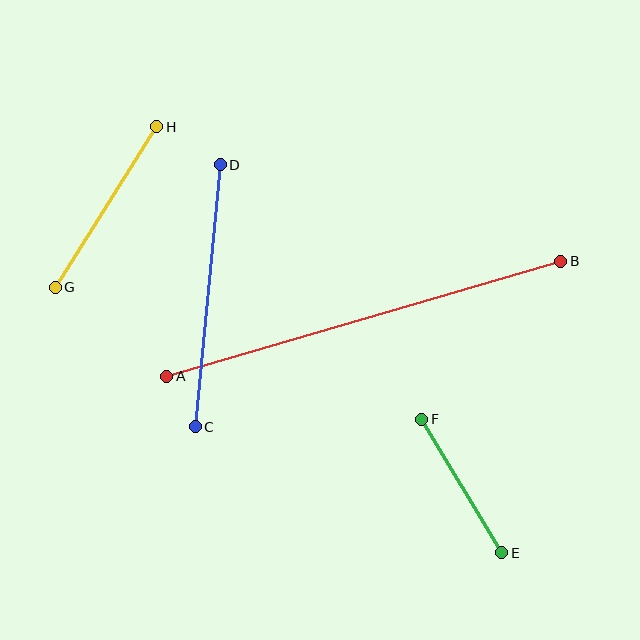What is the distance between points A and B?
The distance is approximately 410 pixels.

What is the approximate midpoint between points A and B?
The midpoint is at approximately (364, 319) pixels.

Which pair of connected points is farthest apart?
Points A and B are farthest apart.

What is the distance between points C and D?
The distance is approximately 263 pixels.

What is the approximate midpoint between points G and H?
The midpoint is at approximately (106, 207) pixels.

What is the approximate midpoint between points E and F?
The midpoint is at approximately (462, 486) pixels.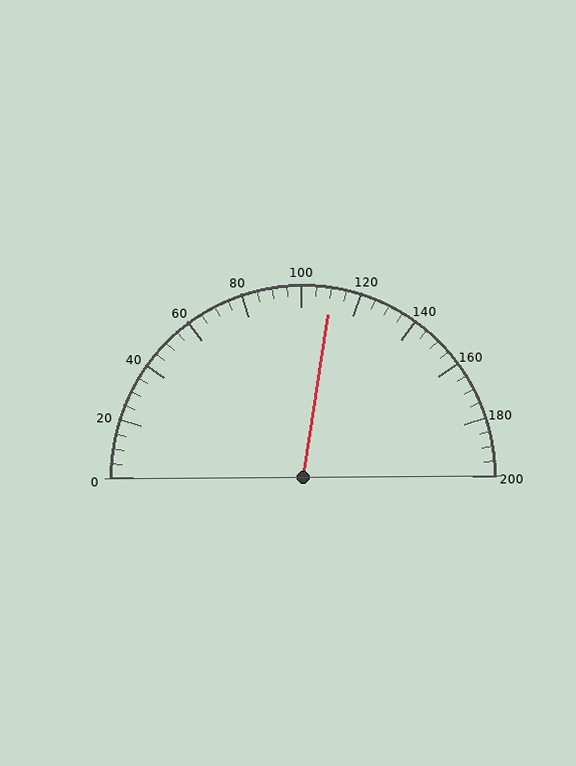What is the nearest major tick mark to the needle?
The nearest major tick mark is 120.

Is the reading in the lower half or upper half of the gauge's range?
The reading is in the upper half of the range (0 to 200).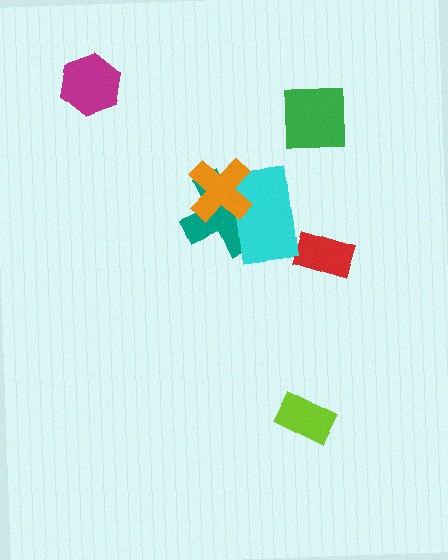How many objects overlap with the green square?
0 objects overlap with the green square.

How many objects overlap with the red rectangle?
0 objects overlap with the red rectangle.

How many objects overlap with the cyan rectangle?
2 objects overlap with the cyan rectangle.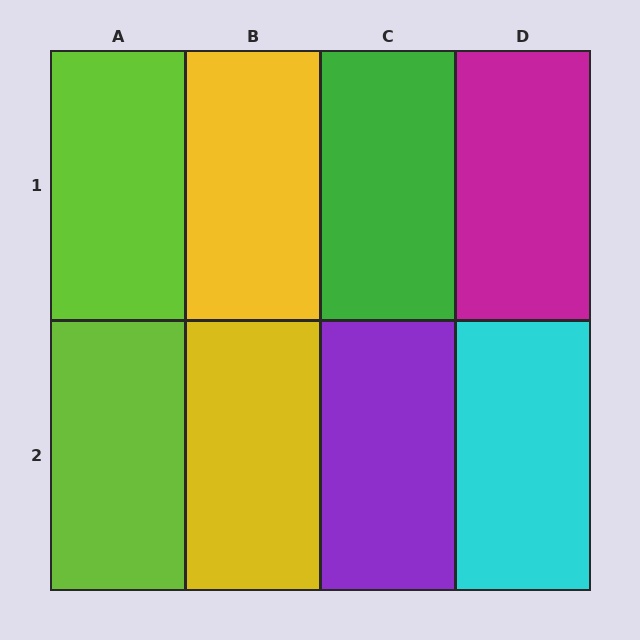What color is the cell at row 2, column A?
Lime.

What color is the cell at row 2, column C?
Purple.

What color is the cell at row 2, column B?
Yellow.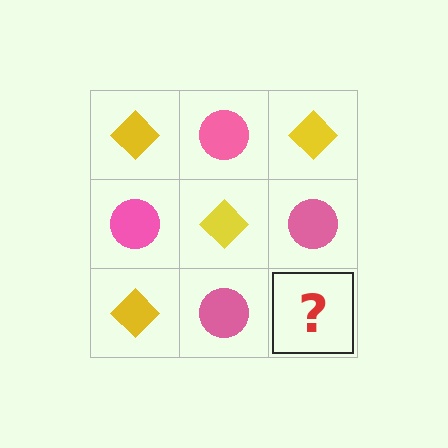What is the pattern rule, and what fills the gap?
The rule is that it alternates yellow diamond and pink circle in a checkerboard pattern. The gap should be filled with a yellow diamond.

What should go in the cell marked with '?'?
The missing cell should contain a yellow diamond.